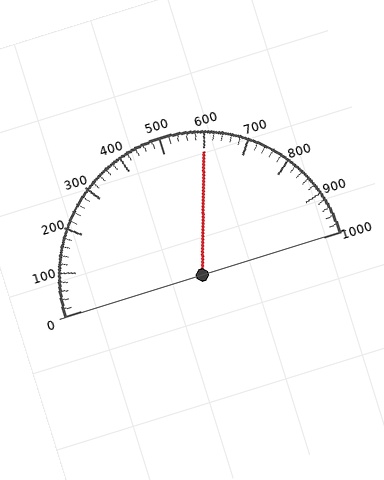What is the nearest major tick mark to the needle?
The nearest major tick mark is 600.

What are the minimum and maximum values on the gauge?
The gauge ranges from 0 to 1000.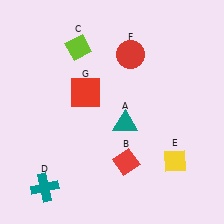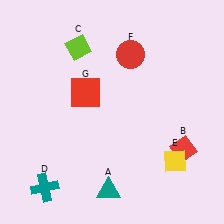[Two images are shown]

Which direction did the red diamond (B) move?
The red diamond (B) moved right.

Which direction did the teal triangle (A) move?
The teal triangle (A) moved down.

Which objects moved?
The objects that moved are: the teal triangle (A), the red diamond (B).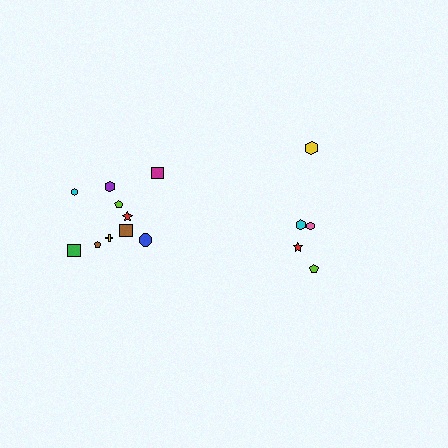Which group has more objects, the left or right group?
The left group.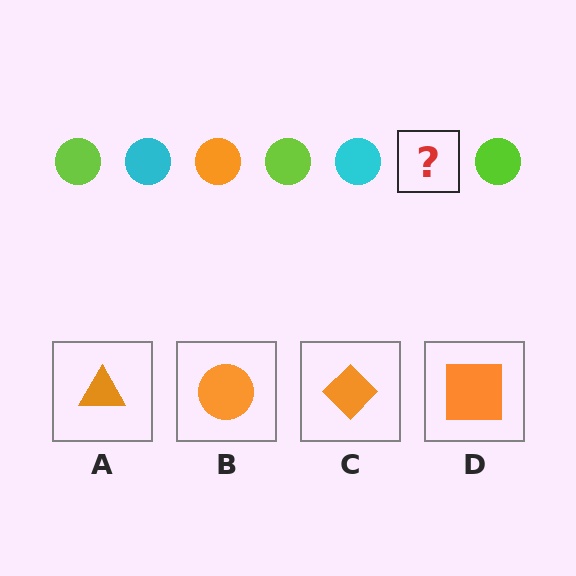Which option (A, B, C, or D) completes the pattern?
B.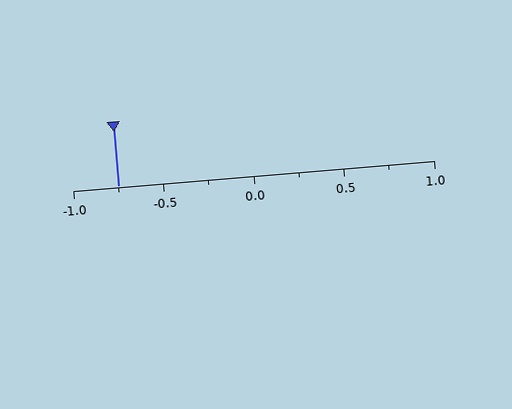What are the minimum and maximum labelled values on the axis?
The axis runs from -1.0 to 1.0.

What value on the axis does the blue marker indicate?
The marker indicates approximately -0.75.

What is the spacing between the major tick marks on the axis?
The major ticks are spaced 0.5 apart.